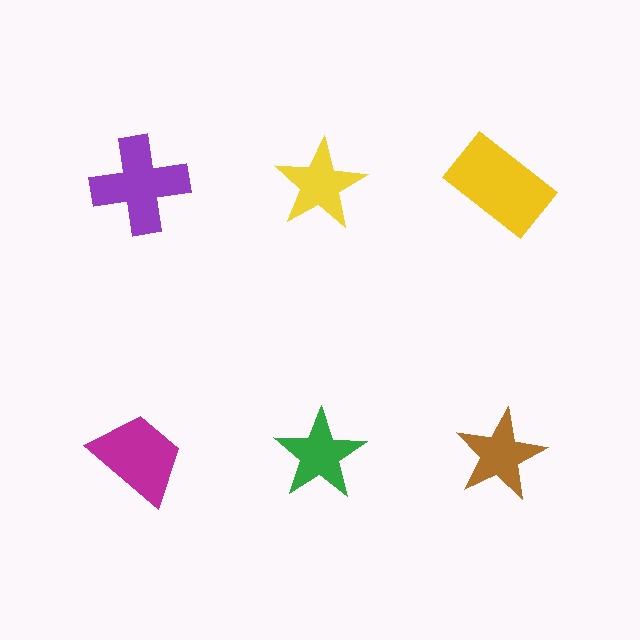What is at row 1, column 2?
A yellow star.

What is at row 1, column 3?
A yellow rectangle.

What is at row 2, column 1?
A magenta trapezoid.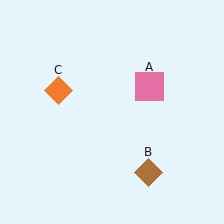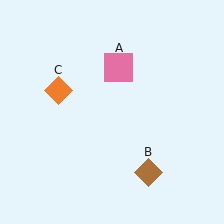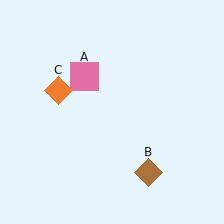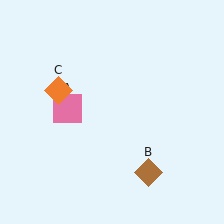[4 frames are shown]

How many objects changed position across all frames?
1 object changed position: pink square (object A).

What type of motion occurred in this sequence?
The pink square (object A) rotated counterclockwise around the center of the scene.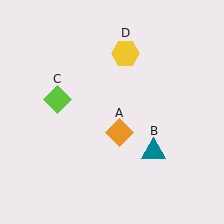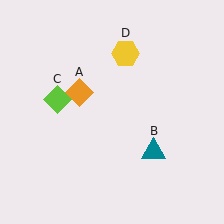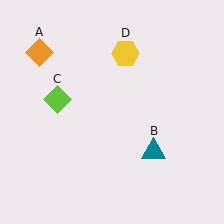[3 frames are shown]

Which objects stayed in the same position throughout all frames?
Teal triangle (object B) and lime diamond (object C) and yellow hexagon (object D) remained stationary.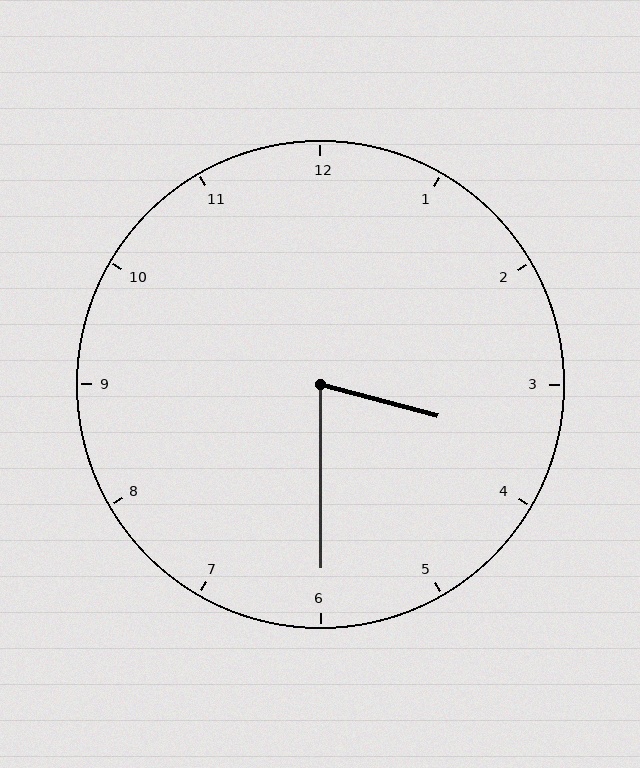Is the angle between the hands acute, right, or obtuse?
It is acute.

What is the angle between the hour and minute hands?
Approximately 75 degrees.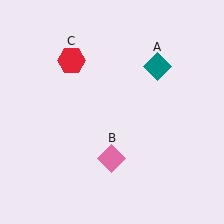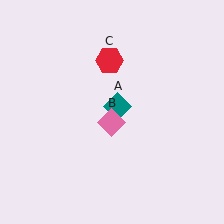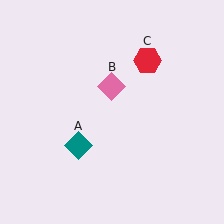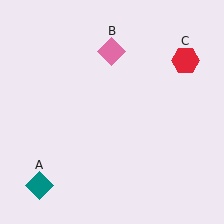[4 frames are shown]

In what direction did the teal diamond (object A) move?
The teal diamond (object A) moved down and to the left.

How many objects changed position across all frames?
3 objects changed position: teal diamond (object A), pink diamond (object B), red hexagon (object C).